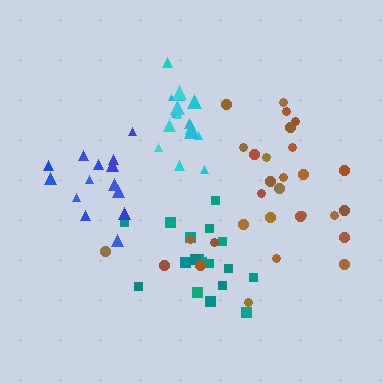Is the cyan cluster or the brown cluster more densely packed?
Cyan.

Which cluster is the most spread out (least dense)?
Brown.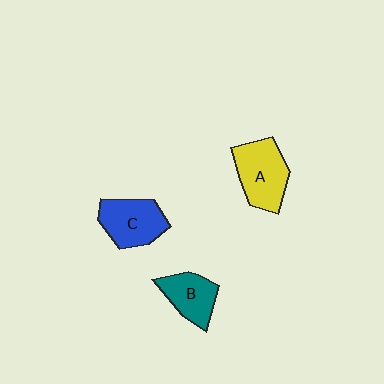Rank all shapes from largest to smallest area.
From largest to smallest: A (yellow), C (blue), B (teal).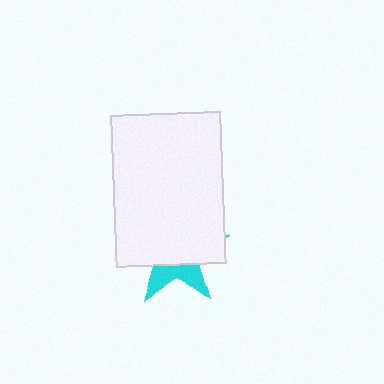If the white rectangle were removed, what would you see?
You would see the complete cyan star.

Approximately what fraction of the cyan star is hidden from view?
Roughly 69% of the cyan star is hidden behind the white rectangle.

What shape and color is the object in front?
The object in front is a white rectangle.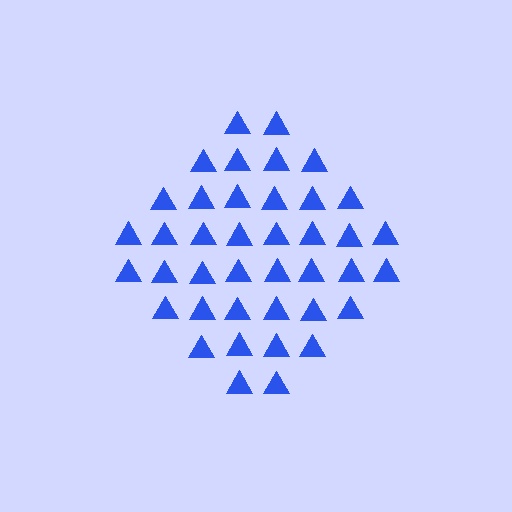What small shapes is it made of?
It is made of small triangles.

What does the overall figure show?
The overall figure shows a diamond.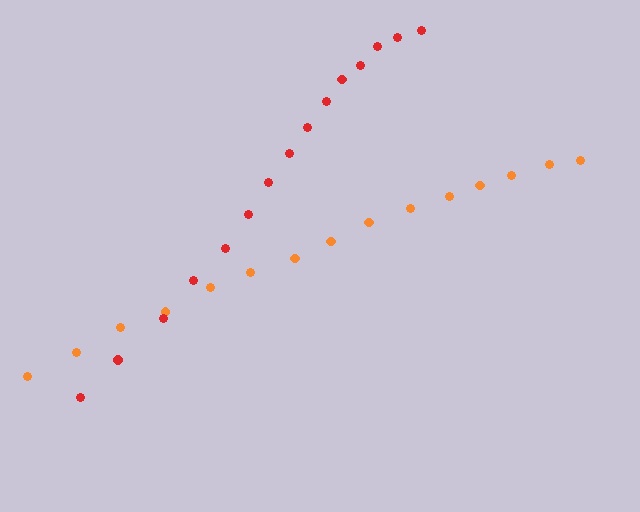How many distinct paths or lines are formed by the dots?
There are 2 distinct paths.